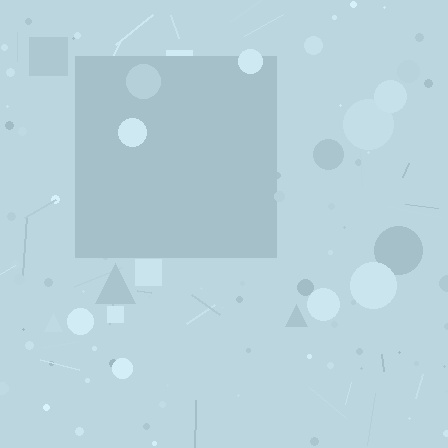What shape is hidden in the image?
A square is hidden in the image.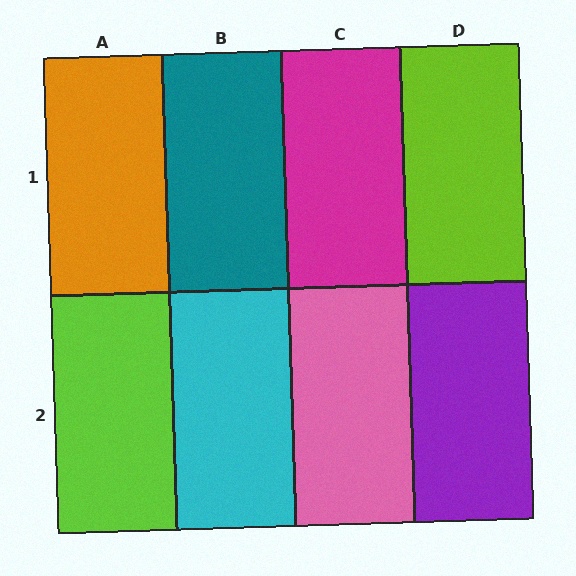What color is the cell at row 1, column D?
Lime.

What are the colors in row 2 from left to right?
Lime, cyan, pink, purple.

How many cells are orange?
1 cell is orange.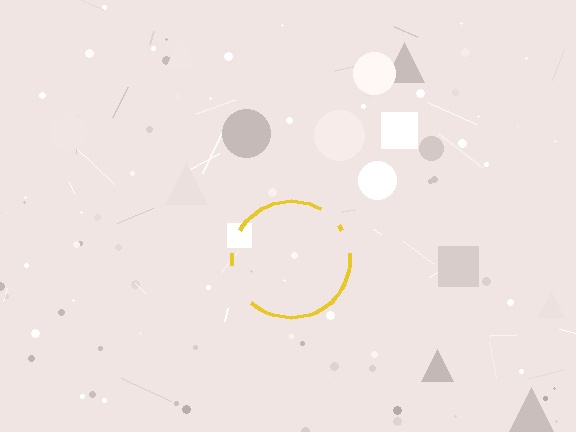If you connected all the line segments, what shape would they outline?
They would outline a circle.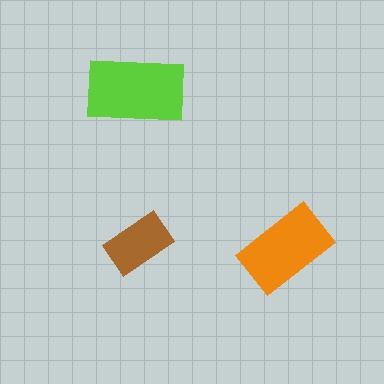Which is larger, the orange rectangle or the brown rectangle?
The orange one.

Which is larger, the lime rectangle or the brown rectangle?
The lime one.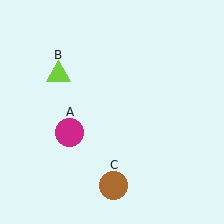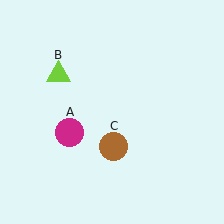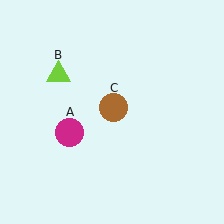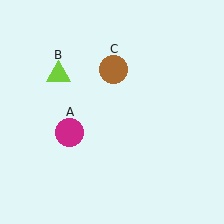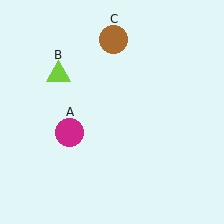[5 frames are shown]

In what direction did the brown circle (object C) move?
The brown circle (object C) moved up.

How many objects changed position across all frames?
1 object changed position: brown circle (object C).